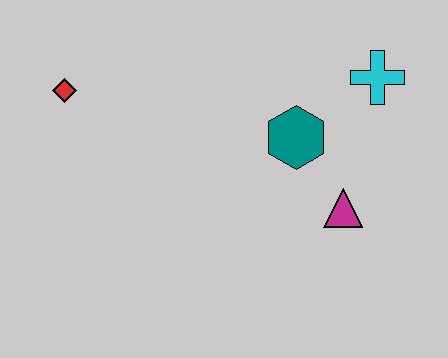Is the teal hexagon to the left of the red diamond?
No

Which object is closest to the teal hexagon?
The magenta triangle is closest to the teal hexagon.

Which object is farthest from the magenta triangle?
The red diamond is farthest from the magenta triangle.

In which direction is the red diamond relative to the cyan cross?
The red diamond is to the left of the cyan cross.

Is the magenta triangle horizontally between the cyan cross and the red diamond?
Yes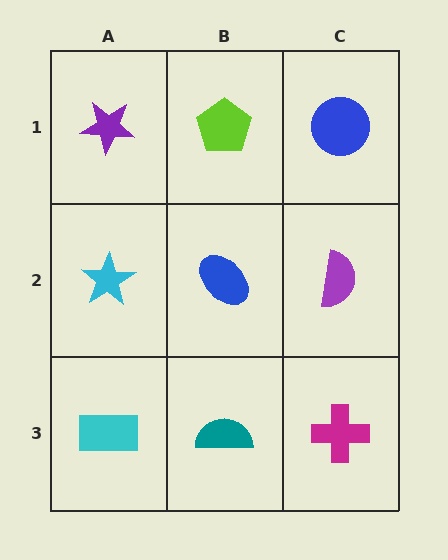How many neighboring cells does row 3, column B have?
3.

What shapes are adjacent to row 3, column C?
A purple semicircle (row 2, column C), a teal semicircle (row 3, column B).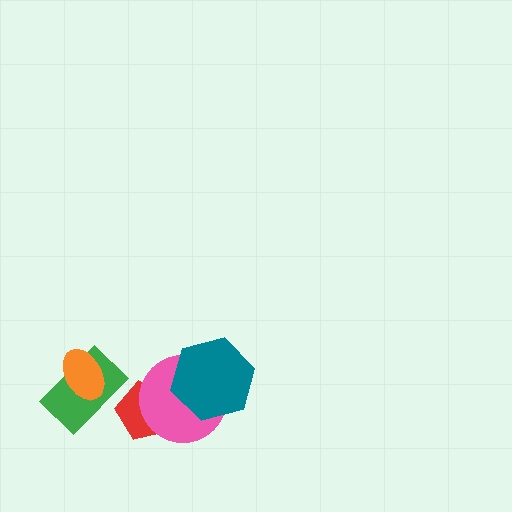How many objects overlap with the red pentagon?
1 object overlaps with the red pentagon.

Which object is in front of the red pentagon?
The pink circle is in front of the red pentagon.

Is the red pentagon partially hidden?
Yes, it is partially covered by another shape.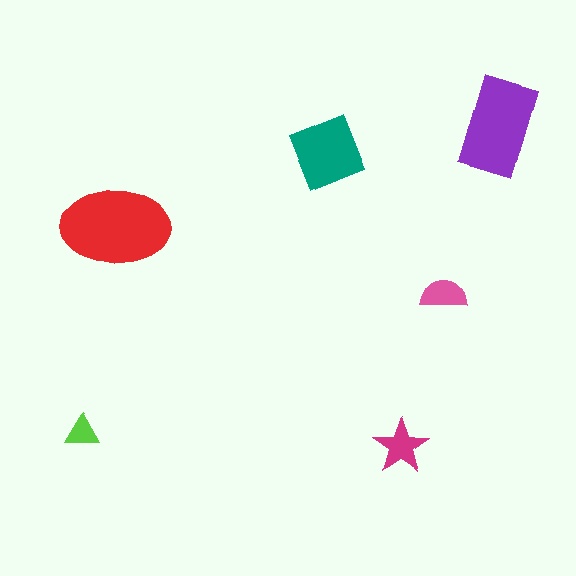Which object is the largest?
The red ellipse.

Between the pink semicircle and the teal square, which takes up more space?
The teal square.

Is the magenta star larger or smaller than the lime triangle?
Larger.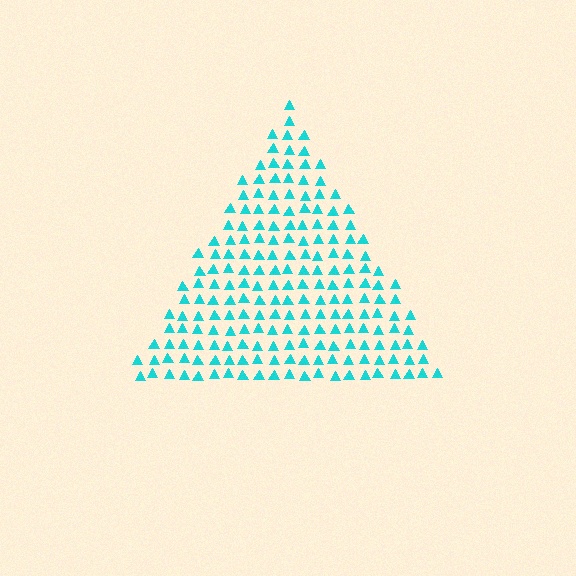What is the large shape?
The large shape is a triangle.